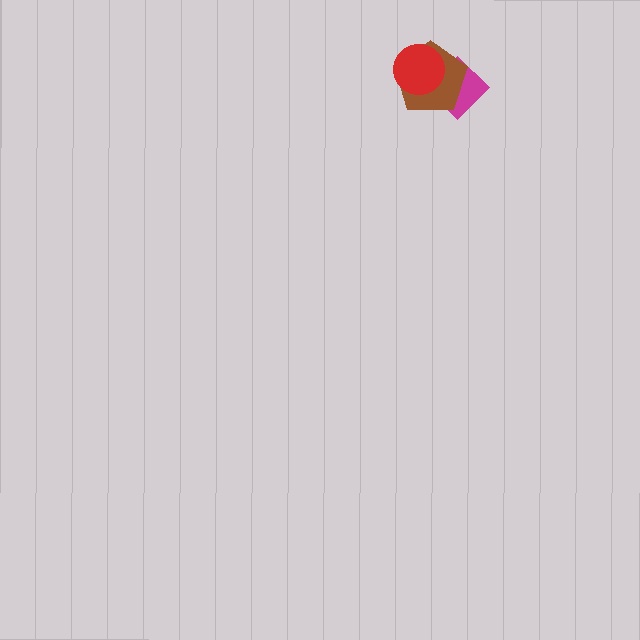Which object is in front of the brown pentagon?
The red circle is in front of the brown pentagon.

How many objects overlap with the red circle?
2 objects overlap with the red circle.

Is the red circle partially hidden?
No, no other shape covers it.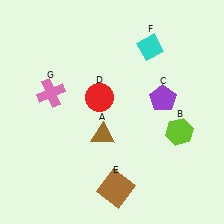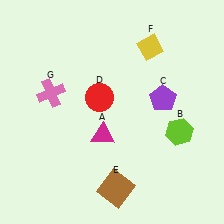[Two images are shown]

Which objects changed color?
A changed from brown to magenta. F changed from cyan to yellow.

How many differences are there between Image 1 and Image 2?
There are 2 differences between the two images.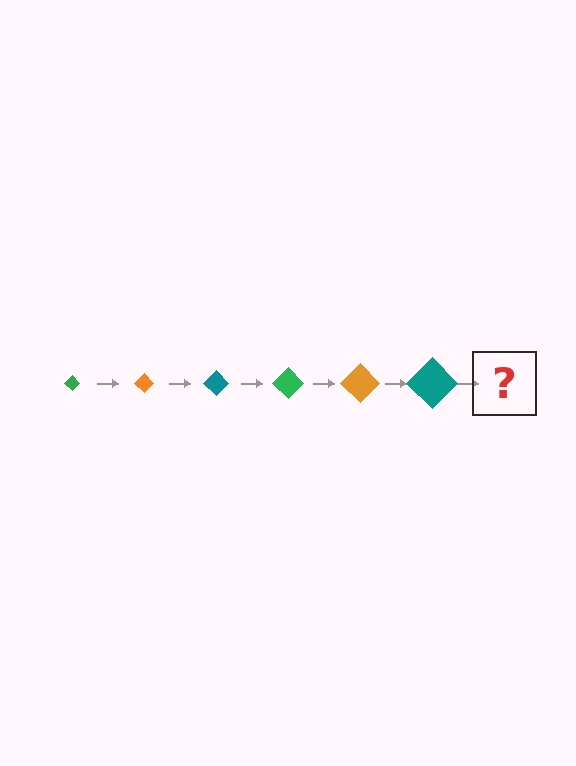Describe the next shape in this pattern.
It should be a green diamond, larger than the previous one.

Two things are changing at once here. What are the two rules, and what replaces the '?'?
The two rules are that the diamond grows larger each step and the color cycles through green, orange, and teal. The '?' should be a green diamond, larger than the previous one.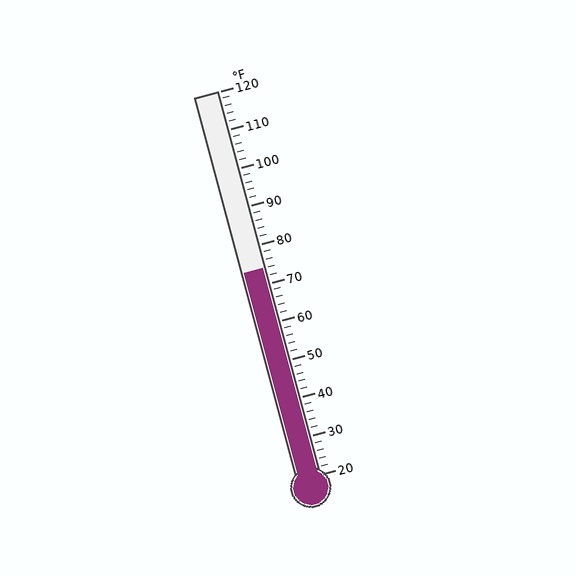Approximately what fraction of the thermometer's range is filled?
The thermometer is filled to approximately 55% of its range.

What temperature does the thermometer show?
The thermometer shows approximately 74°F.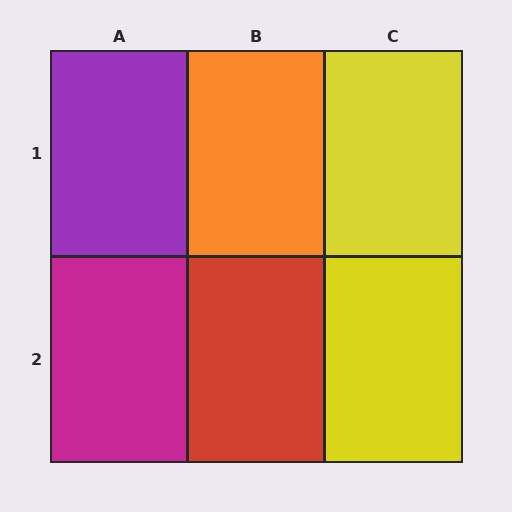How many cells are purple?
1 cell is purple.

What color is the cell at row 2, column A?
Magenta.